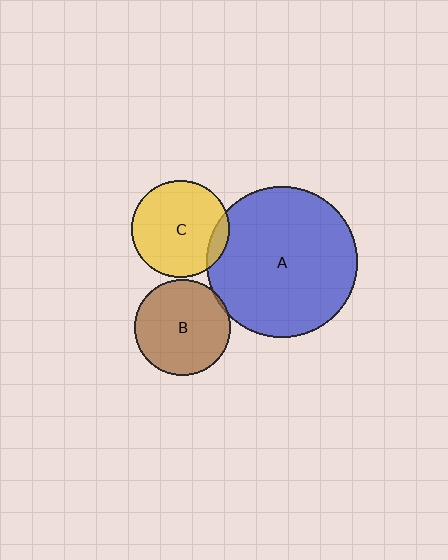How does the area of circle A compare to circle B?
Approximately 2.5 times.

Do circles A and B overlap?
Yes.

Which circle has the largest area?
Circle A (blue).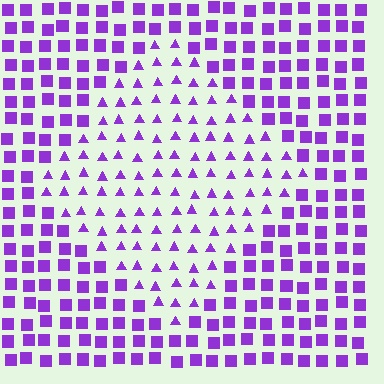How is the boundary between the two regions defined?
The boundary is defined by a change in element shape: triangles inside vs. squares outside. All elements share the same color and spacing.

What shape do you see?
I see a diamond.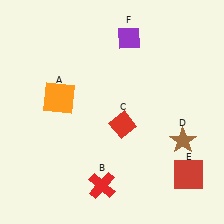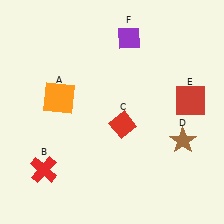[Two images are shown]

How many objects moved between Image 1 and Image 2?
2 objects moved between the two images.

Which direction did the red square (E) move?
The red square (E) moved up.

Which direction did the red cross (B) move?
The red cross (B) moved left.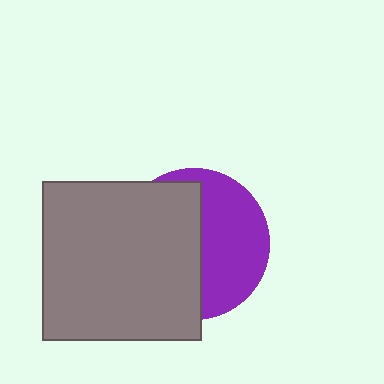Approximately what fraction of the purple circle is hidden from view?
Roughly 54% of the purple circle is hidden behind the gray square.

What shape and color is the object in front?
The object in front is a gray square.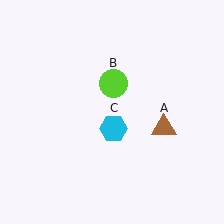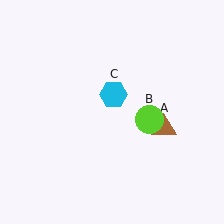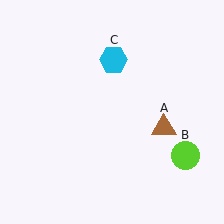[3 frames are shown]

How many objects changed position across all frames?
2 objects changed position: lime circle (object B), cyan hexagon (object C).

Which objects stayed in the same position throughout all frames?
Brown triangle (object A) remained stationary.